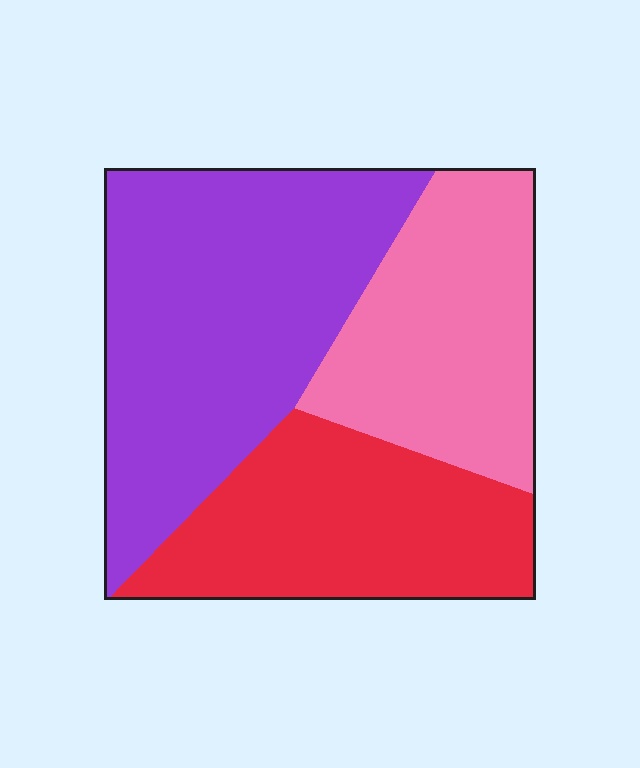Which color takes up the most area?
Purple, at roughly 45%.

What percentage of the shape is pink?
Pink covers 28% of the shape.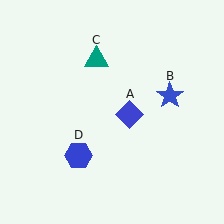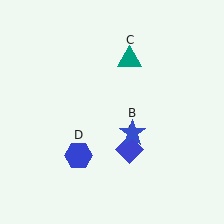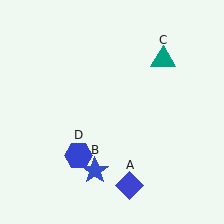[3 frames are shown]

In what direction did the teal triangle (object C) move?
The teal triangle (object C) moved right.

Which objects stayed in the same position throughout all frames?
Blue hexagon (object D) remained stationary.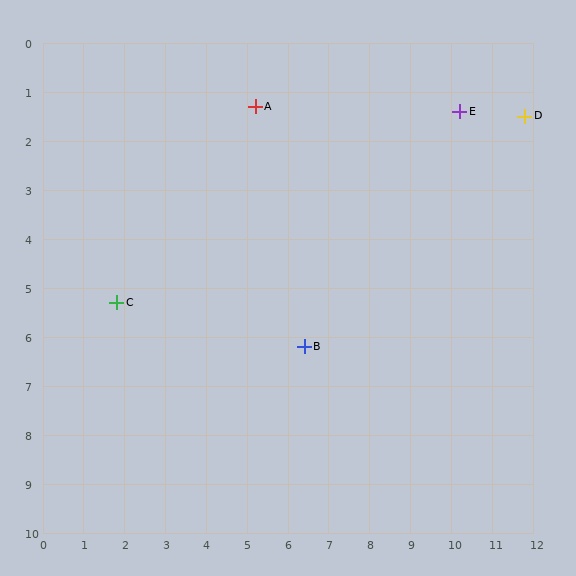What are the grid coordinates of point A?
Point A is at approximately (5.2, 1.3).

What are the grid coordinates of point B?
Point B is at approximately (6.4, 6.2).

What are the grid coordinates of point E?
Point E is at approximately (10.2, 1.4).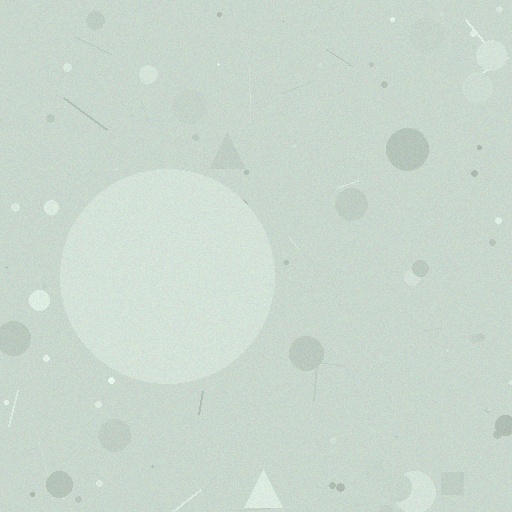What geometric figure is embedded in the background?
A circle is embedded in the background.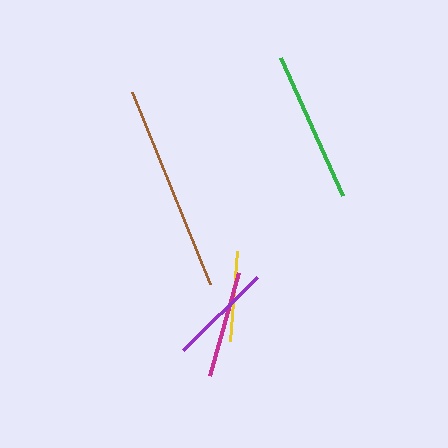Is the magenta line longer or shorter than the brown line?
The brown line is longer than the magenta line.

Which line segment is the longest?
The brown line is the longest at approximately 208 pixels.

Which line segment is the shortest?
The yellow line is the shortest at approximately 91 pixels.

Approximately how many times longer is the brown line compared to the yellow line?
The brown line is approximately 2.3 times the length of the yellow line.